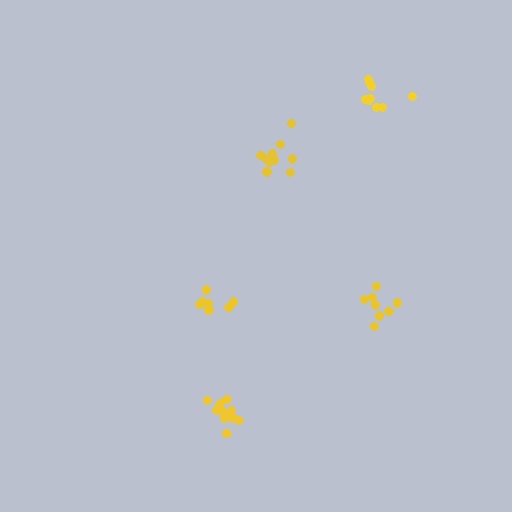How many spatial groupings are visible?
There are 5 spatial groupings.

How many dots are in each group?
Group 1: 8 dots, Group 2: 13 dots, Group 3: 12 dots, Group 4: 9 dots, Group 5: 7 dots (49 total).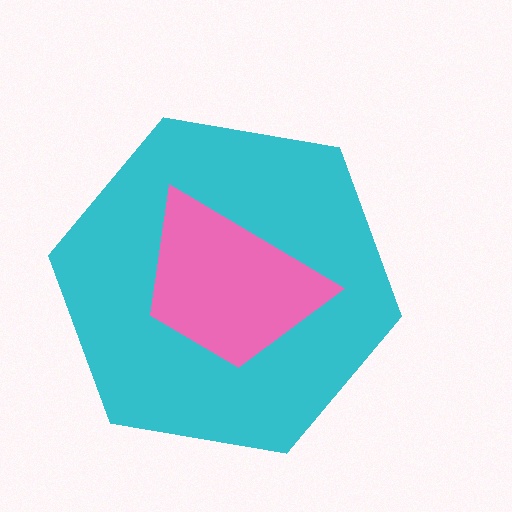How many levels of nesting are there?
2.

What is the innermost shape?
The pink trapezoid.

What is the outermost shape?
The cyan hexagon.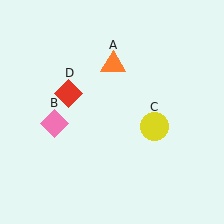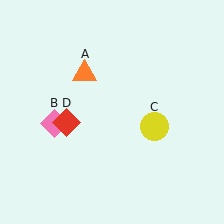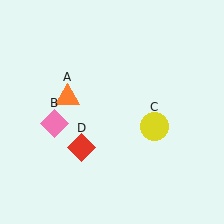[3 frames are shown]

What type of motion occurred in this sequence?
The orange triangle (object A), red diamond (object D) rotated counterclockwise around the center of the scene.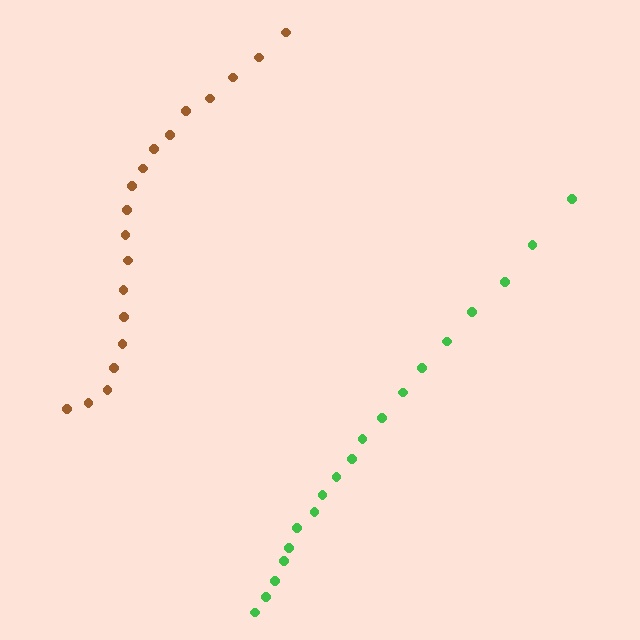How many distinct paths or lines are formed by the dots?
There are 2 distinct paths.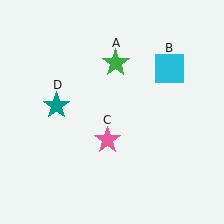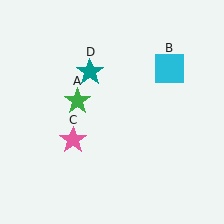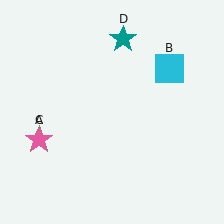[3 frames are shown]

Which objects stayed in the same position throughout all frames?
Cyan square (object B) remained stationary.